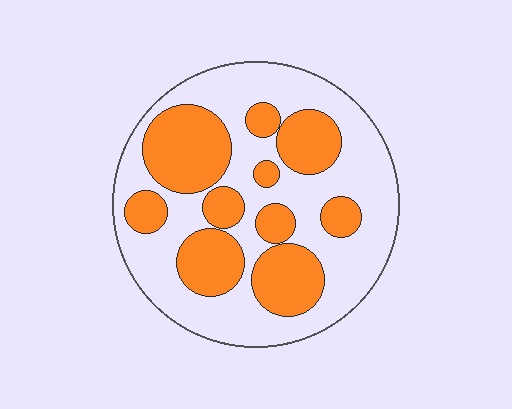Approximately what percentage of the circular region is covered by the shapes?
Approximately 40%.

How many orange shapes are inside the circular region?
10.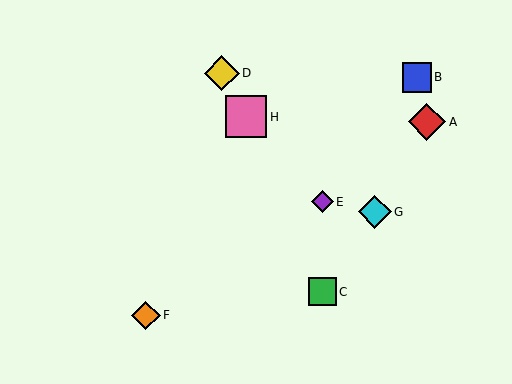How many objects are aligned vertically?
2 objects (C, E) are aligned vertically.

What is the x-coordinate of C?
Object C is at x≈322.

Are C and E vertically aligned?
Yes, both are at x≈322.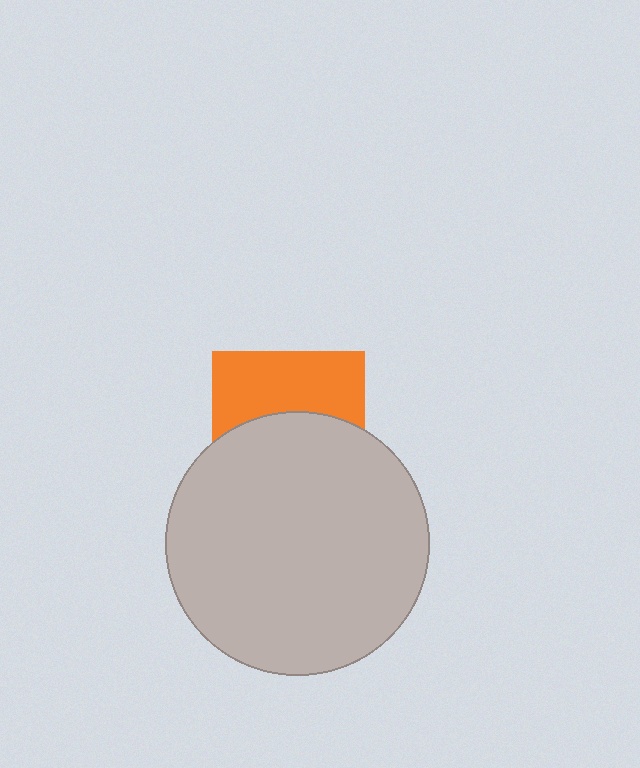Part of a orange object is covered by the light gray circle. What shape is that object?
It is a square.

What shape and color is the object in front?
The object in front is a light gray circle.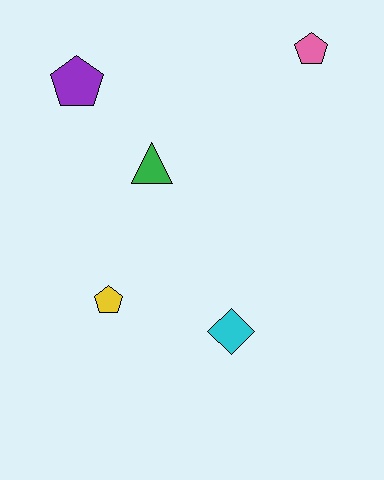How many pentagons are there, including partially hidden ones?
There are 3 pentagons.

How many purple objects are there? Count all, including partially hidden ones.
There is 1 purple object.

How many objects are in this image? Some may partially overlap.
There are 5 objects.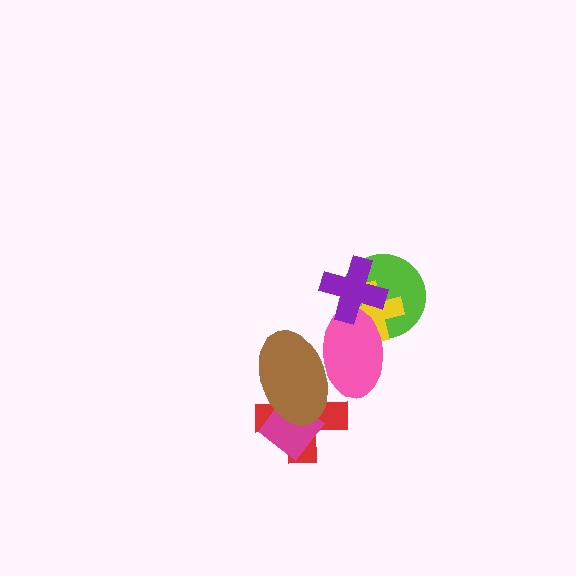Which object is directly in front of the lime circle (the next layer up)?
The yellow cross is directly in front of the lime circle.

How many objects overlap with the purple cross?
3 objects overlap with the purple cross.